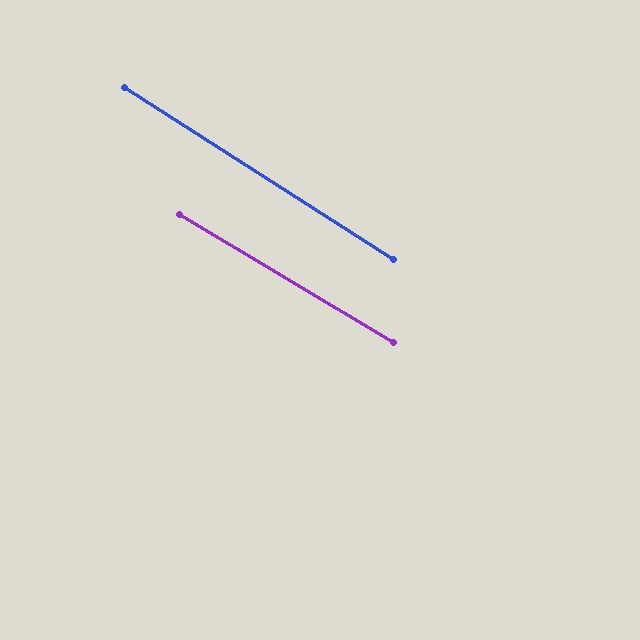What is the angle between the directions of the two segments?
Approximately 2 degrees.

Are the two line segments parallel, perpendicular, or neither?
Parallel — their directions differ by only 1.6°.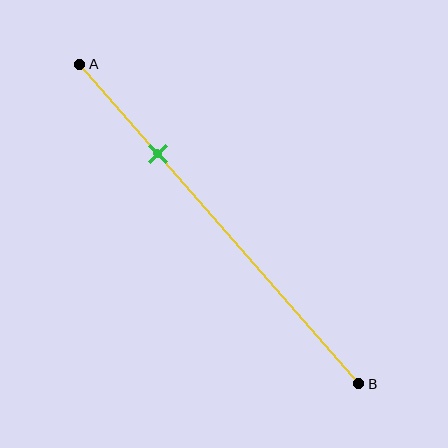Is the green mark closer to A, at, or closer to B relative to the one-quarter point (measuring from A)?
The green mark is closer to point B than the one-quarter point of segment AB.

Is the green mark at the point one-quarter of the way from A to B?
No, the mark is at about 30% from A, not at the 25% one-quarter point.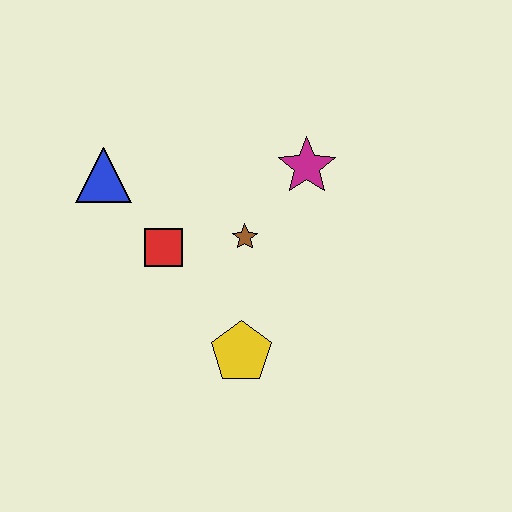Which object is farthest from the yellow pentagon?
The blue triangle is farthest from the yellow pentagon.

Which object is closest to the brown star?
The red square is closest to the brown star.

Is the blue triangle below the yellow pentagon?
No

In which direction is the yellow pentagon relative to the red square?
The yellow pentagon is below the red square.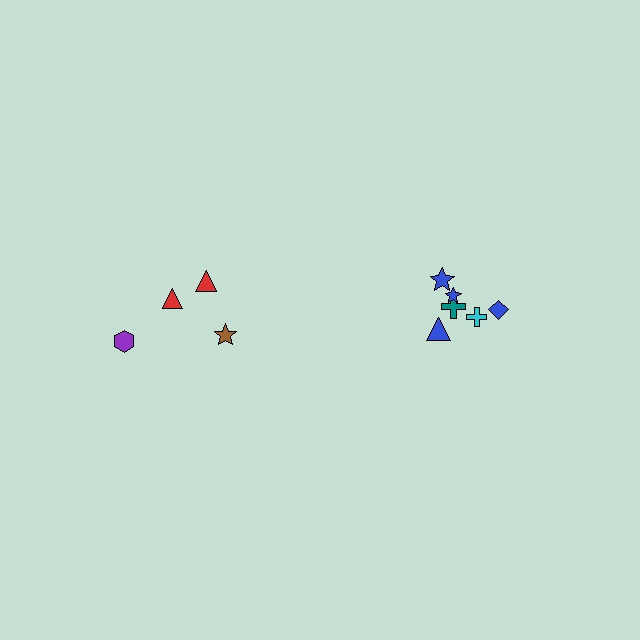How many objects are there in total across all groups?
There are 10 objects.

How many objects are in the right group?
There are 6 objects.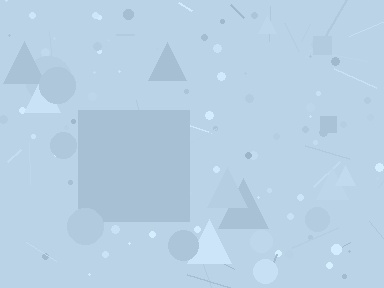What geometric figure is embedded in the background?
A square is embedded in the background.